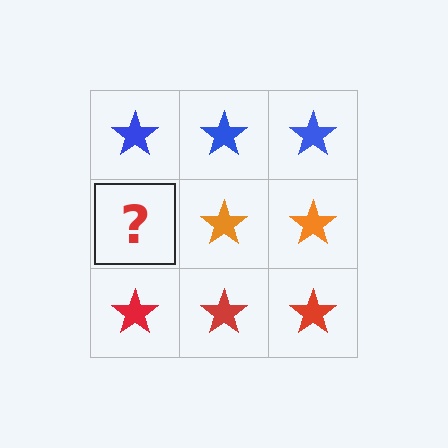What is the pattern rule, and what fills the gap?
The rule is that each row has a consistent color. The gap should be filled with an orange star.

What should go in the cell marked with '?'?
The missing cell should contain an orange star.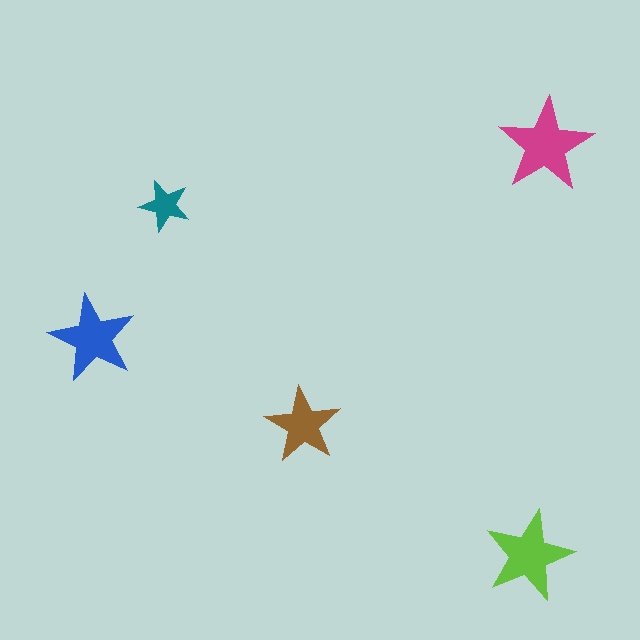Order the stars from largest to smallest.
the magenta one, the lime one, the blue one, the brown one, the teal one.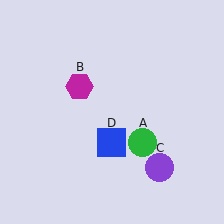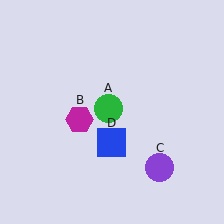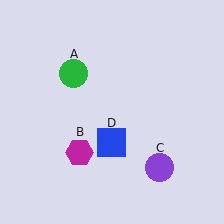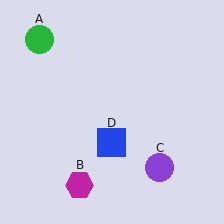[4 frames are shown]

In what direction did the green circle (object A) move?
The green circle (object A) moved up and to the left.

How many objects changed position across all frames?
2 objects changed position: green circle (object A), magenta hexagon (object B).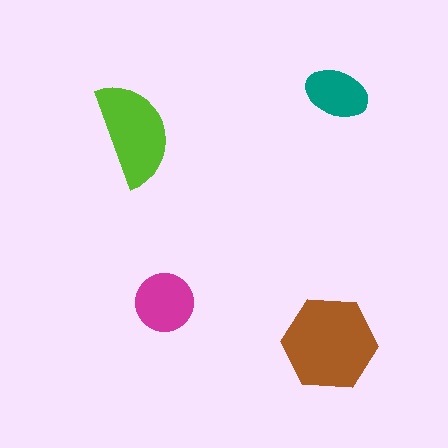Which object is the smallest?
The teal ellipse.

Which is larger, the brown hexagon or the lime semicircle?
The brown hexagon.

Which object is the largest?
The brown hexagon.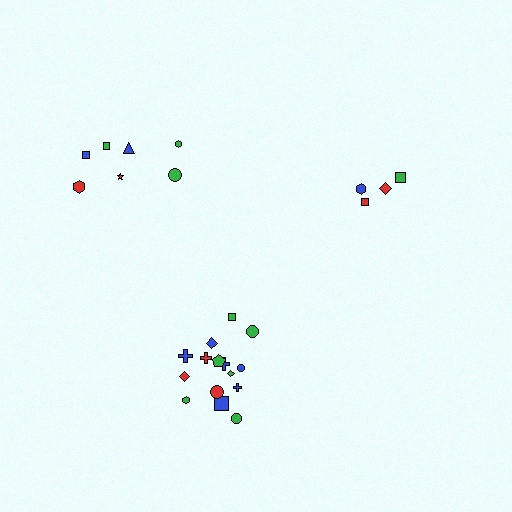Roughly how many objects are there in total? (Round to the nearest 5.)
Roughly 25 objects in total.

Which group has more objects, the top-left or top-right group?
The top-left group.